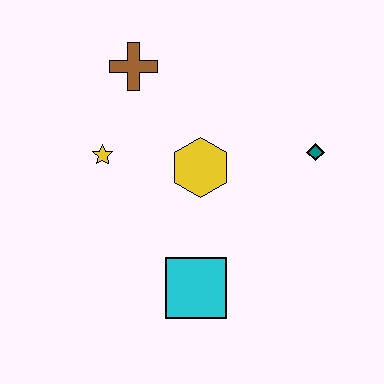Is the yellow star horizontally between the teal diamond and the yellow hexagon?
No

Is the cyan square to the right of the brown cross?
Yes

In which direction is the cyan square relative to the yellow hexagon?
The cyan square is below the yellow hexagon.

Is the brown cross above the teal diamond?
Yes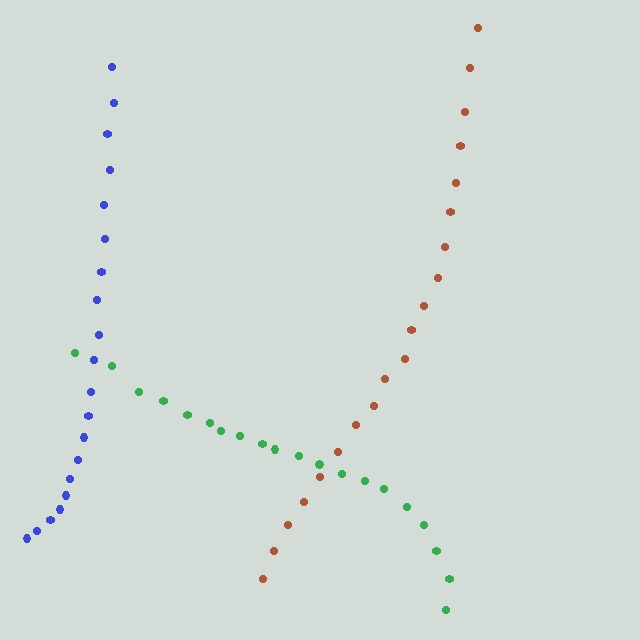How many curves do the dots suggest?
There are 3 distinct paths.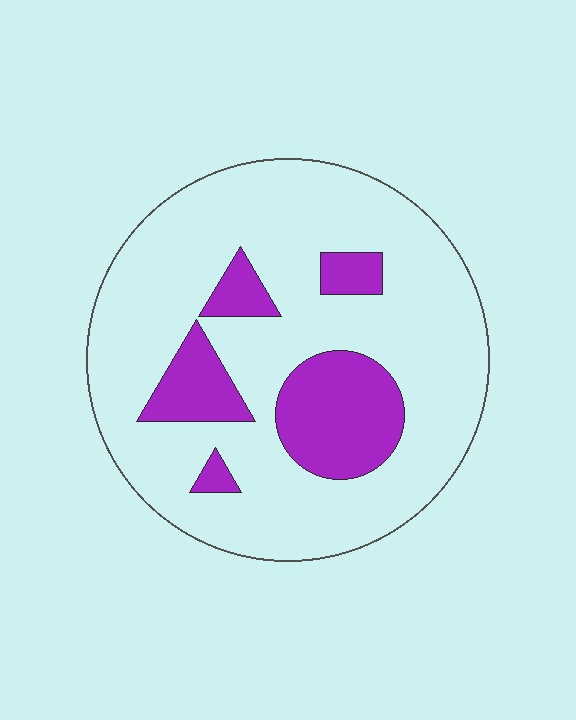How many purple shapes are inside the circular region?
5.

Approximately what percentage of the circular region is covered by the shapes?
Approximately 20%.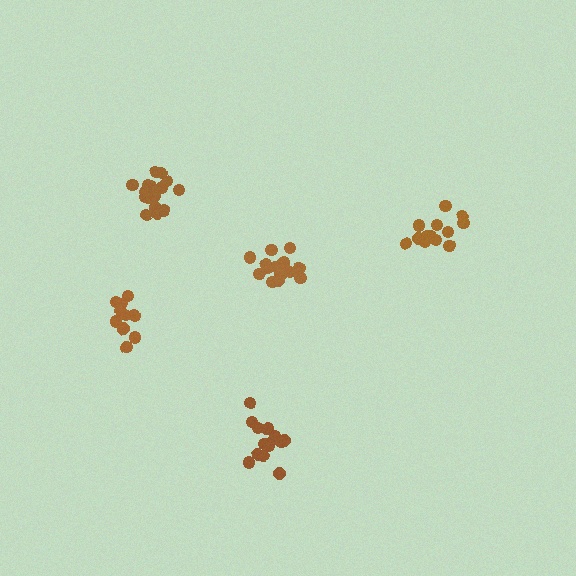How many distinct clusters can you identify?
There are 5 distinct clusters.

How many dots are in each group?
Group 1: 16 dots, Group 2: 10 dots, Group 3: 13 dots, Group 4: 16 dots, Group 5: 16 dots (71 total).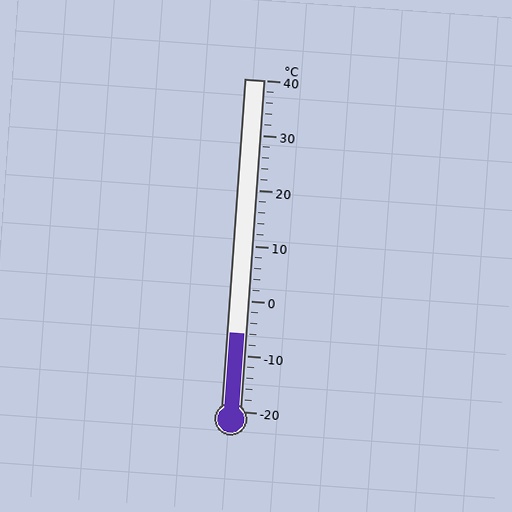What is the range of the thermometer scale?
The thermometer scale ranges from -20°C to 40°C.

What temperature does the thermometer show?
The thermometer shows approximately -6°C.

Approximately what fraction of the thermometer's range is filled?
The thermometer is filled to approximately 25% of its range.